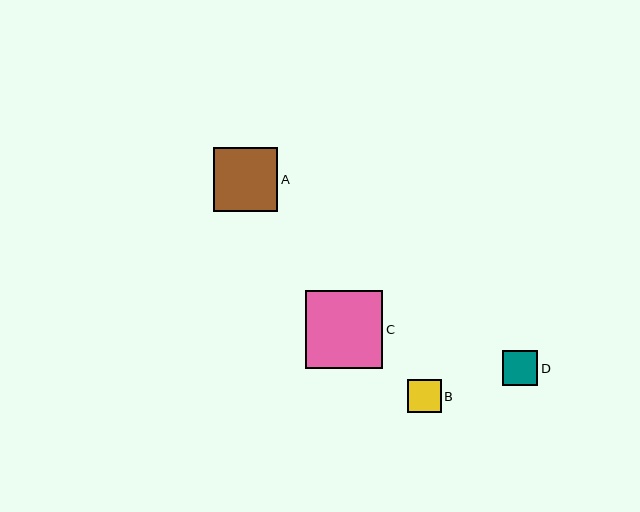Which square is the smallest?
Square B is the smallest with a size of approximately 33 pixels.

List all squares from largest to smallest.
From largest to smallest: C, A, D, B.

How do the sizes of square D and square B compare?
Square D and square B are approximately the same size.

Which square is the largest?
Square C is the largest with a size of approximately 78 pixels.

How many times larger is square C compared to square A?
Square C is approximately 1.2 times the size of square A.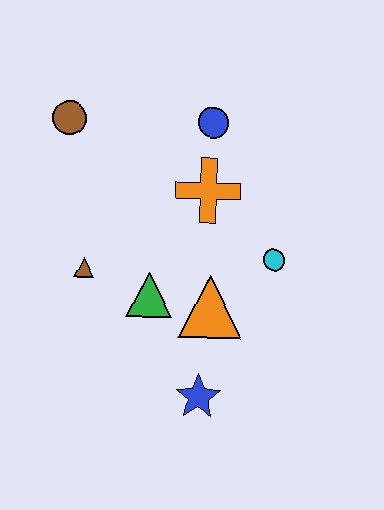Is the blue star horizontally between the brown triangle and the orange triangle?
Yes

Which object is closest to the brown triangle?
The green triangle is closest to the brown triangle.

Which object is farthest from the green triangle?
The brown circle is farthest from the green triangle.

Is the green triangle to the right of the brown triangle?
Yes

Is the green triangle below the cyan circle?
Yes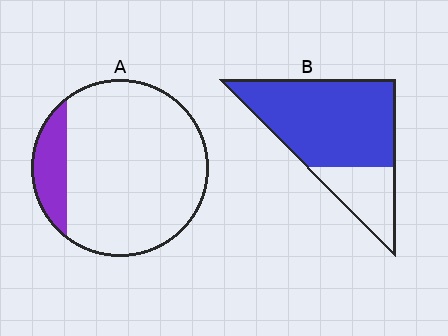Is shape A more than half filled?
No.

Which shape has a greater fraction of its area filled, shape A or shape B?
Shape B.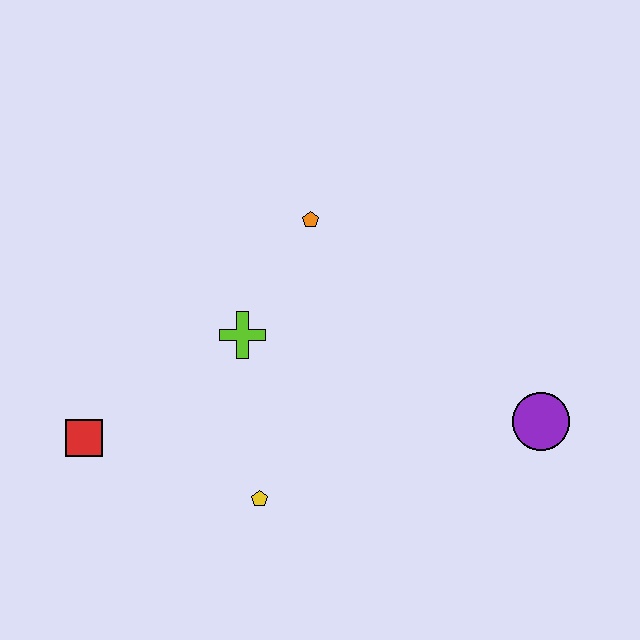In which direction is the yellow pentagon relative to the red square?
The yellow pentagon is to the right of the red square.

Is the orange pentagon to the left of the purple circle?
Yes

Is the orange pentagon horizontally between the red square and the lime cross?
No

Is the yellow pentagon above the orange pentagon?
No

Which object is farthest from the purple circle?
The red square is farthest from the purple circle.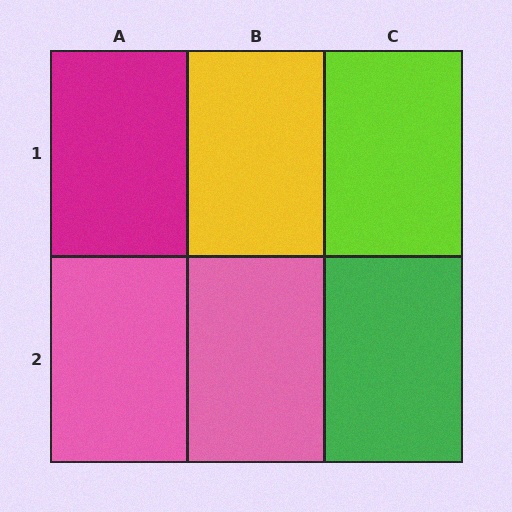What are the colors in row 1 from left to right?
Magenta, yellow, lime.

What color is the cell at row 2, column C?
Green.